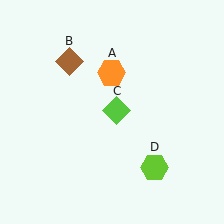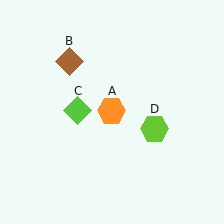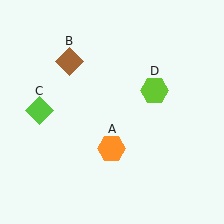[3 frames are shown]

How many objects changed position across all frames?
3 objects changed position: orange hexagon (object A), lime diamond (object C), lime hexagon (object D).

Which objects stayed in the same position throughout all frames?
Brown diamond (object B) remained stationary.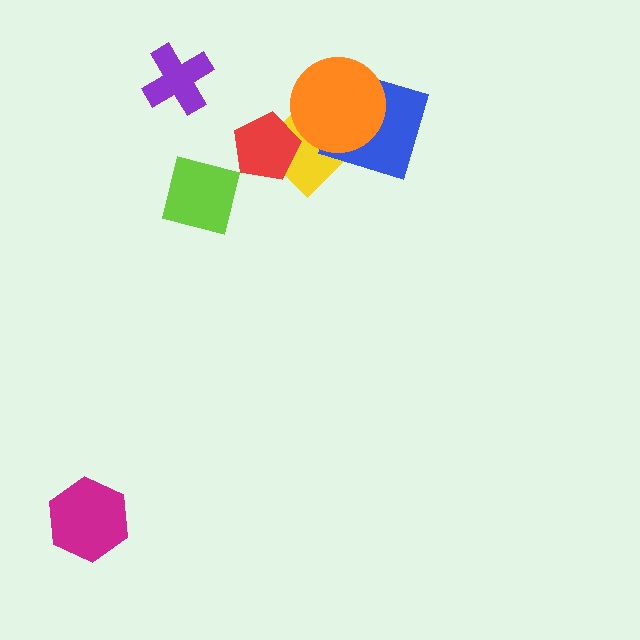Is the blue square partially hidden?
Yes, it is partially covered by another shape.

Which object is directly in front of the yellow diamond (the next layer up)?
The blue square is directly in front of the yellow diamond.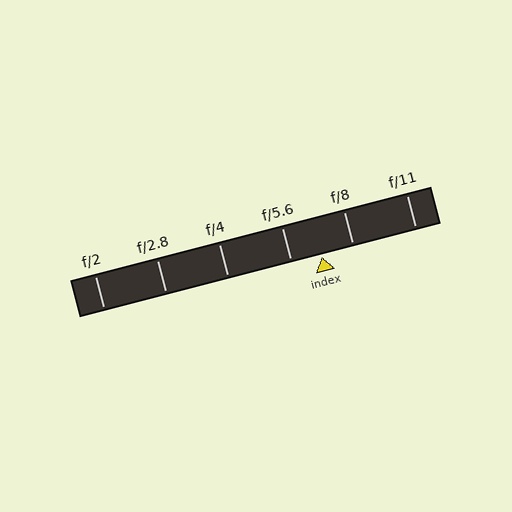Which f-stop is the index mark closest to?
The index mark is closest to f/5.6.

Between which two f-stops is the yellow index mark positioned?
The index mark is between f/5.6 and f/8.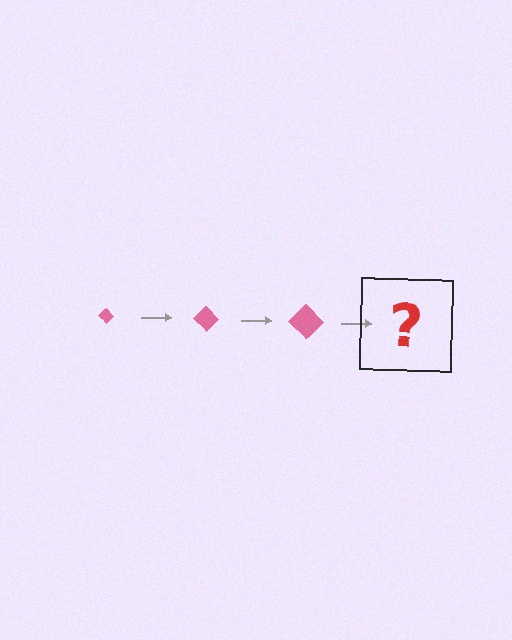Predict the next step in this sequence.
The next step is a pink diamond, larger than the previous one.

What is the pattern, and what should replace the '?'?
The pattern is that the diamond gets progressively larger each step. The '?' should be a pink diamond, larger than the previous one.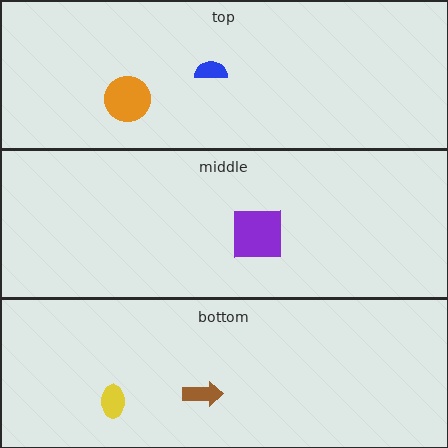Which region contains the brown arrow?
The bottom region.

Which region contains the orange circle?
The top region.